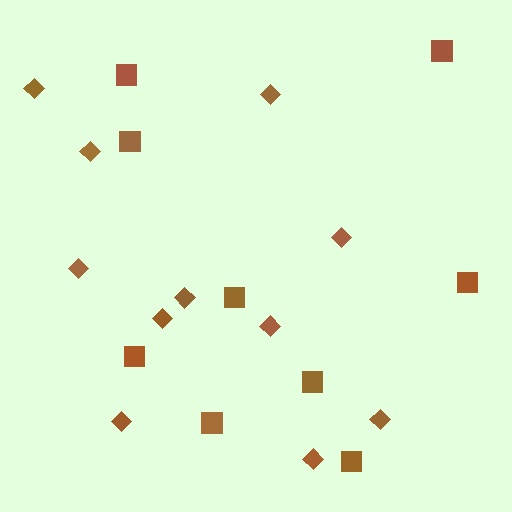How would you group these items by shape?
There are 2 groups: one group of diamonds (11) and one group of squares (9).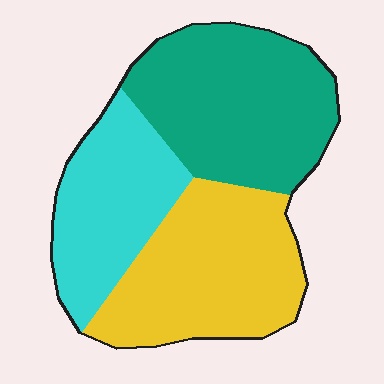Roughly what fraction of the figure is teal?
Teal covers 38% of the figure.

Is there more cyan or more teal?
Teal.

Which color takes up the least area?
Cyan, at roughly 25%.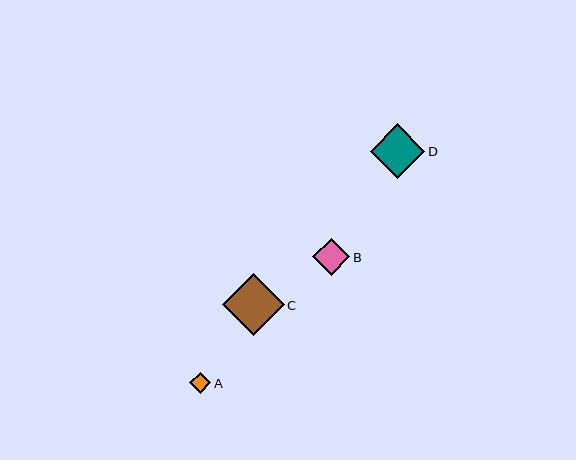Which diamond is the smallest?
Diamond A is the smallest with a size of approximately 21 pixels.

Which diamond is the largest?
Diamond C is the largest with a size of approximately 62 pixels.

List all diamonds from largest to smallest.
From largest to smallest: C, D, B, A.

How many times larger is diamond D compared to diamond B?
Diamond D is approximately 1.5 times the size of diamond B.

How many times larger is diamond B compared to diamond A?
Diamond B is approximately 1.8 times the size of diamond A.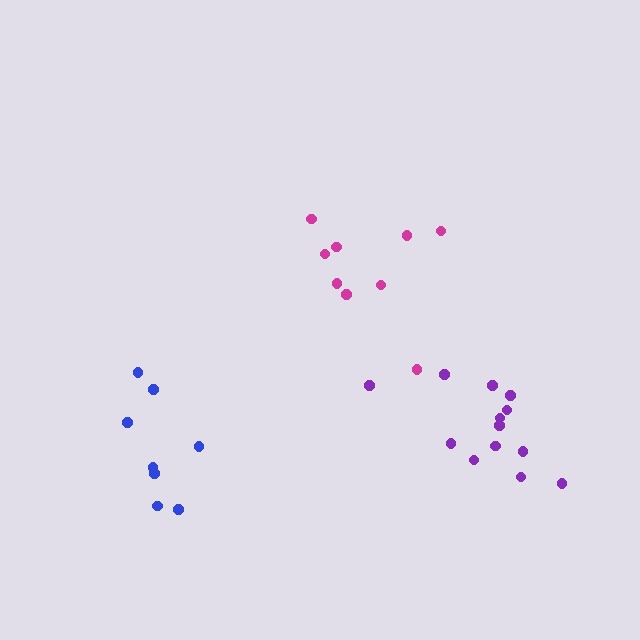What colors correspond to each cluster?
The clusters are colored: purple, magenta, blue.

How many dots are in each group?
Group 1: 13 dots, Group 2: 9 dots, Group 3: 8 dots (30 total).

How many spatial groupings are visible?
There are 3 spatial groupings.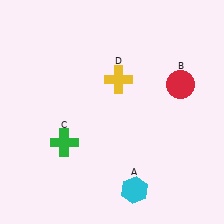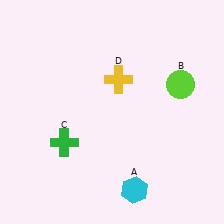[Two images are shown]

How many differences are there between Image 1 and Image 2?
There is 1 difference between the two images.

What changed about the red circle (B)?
In Image 1, B is red. In Image 2, it changed to lime.